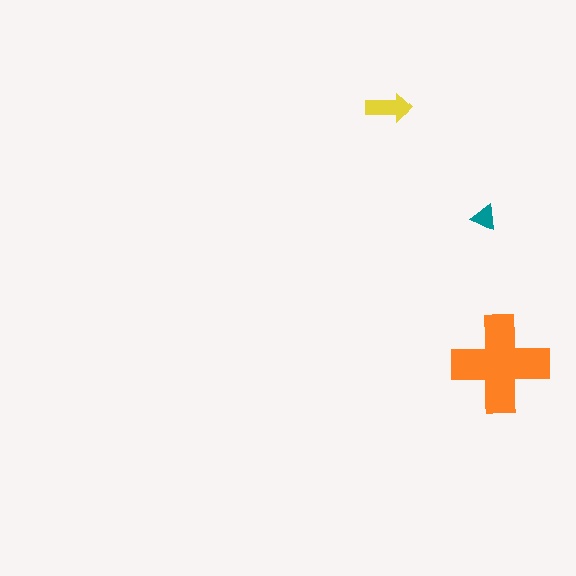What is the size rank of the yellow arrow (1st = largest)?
2nd.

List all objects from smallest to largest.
The teal triangle, the yellow arrow, the orange cross.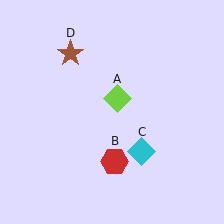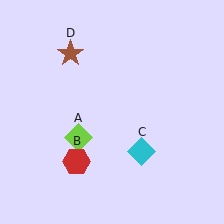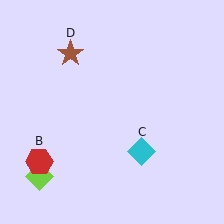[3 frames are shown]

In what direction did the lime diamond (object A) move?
The lime diamond (object A) moved down and to the left.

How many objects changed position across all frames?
2 objects changed position: lime diamond (object A), red hexagon (object B).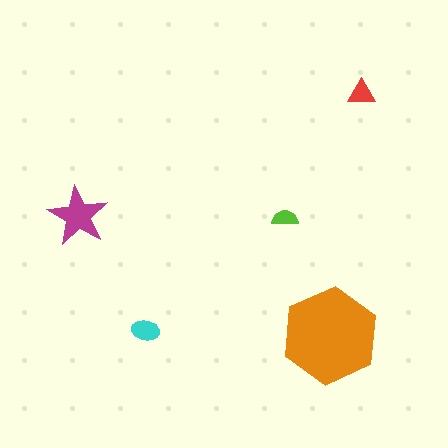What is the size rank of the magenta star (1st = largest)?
2nd.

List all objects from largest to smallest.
The orange hexagon, the magenta star, the cyan ellipse, the red triangle, the lime semicircle.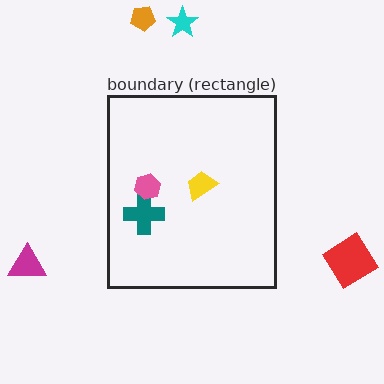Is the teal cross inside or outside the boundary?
Inside.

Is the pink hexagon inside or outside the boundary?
Inside.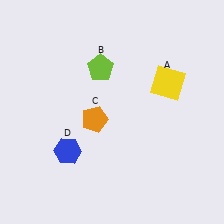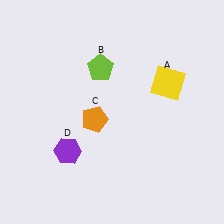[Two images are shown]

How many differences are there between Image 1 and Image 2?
There is 1 difference between the two images.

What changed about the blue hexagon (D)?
In Image 1, D is blue. In Image 2, it changed to purple.